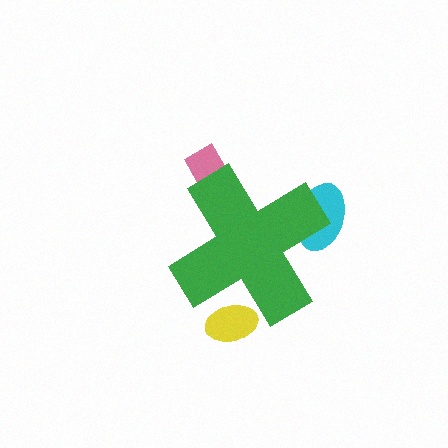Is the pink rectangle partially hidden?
Yes, the pink rectangle is partially hidden behind the green cross.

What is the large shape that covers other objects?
A green cross.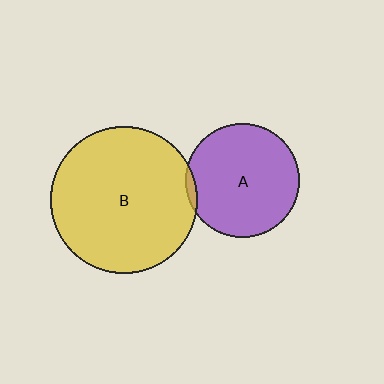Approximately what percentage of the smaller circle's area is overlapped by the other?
Approximately 5%.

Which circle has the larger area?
Circle B (yellow).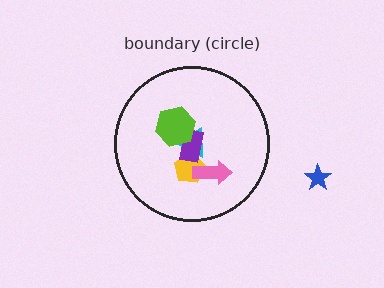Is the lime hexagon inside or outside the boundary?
Inside.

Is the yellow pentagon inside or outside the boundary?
Inside.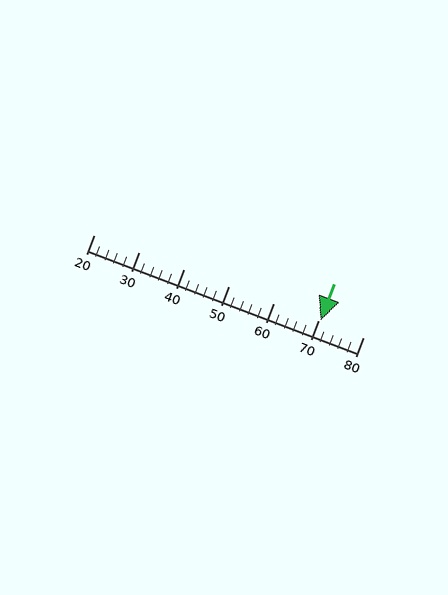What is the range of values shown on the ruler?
The ruler shows values from 20 to 80.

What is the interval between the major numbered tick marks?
The major tick marks are spaced 10 units apart.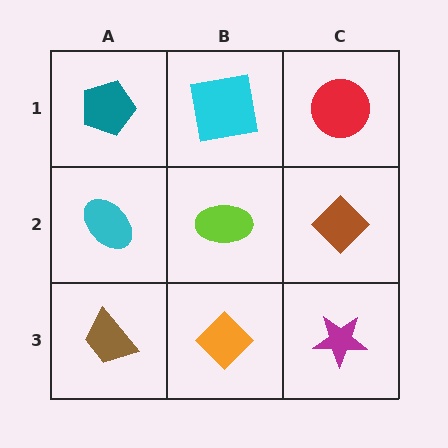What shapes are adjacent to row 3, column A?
A cyan ellipse (row 2, column A), an orange diamond (row 3, column B).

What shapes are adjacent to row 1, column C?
A brown diamond (row 2, column C), a cyan square (row 1, column B).